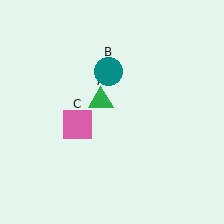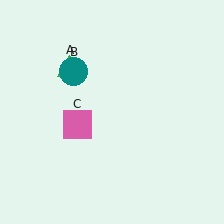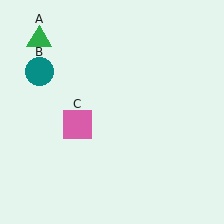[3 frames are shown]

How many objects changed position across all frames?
2 objects changed position: green triangle (object A), teal circle (object B).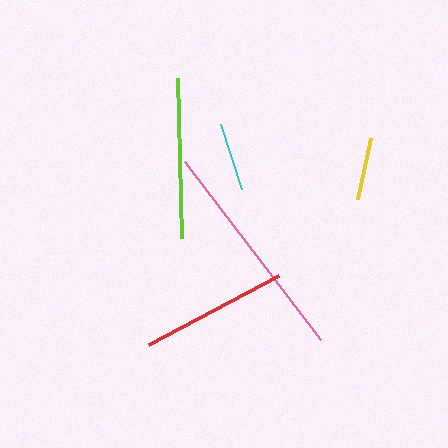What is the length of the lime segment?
The lime segment is approximately 160 pixels long.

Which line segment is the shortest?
The yellow line is the shortest at approximately 63 pixels.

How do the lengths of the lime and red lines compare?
The lime and red lines are approximately the same length.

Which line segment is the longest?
The pink line is the longest at approximately 224 pixels.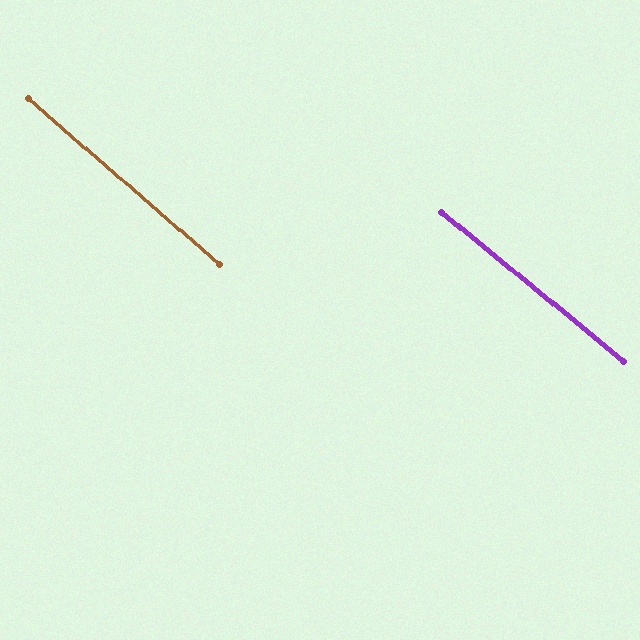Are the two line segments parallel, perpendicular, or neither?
Parallel — their directions differ by only 1.7°.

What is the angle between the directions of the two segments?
Approximately 2 degrees.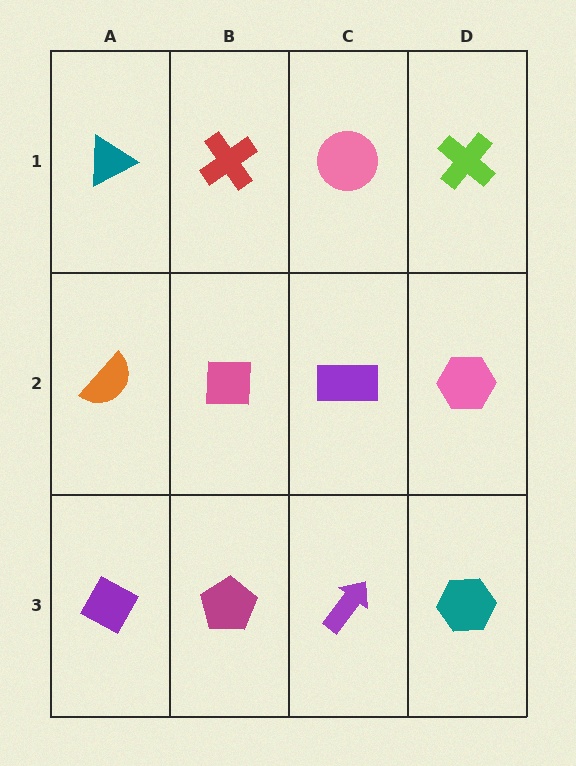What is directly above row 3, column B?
A pink square.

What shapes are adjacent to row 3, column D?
A pink hexagon (row 2, column D), a purple arrow (row 3, column C).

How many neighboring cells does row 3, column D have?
2.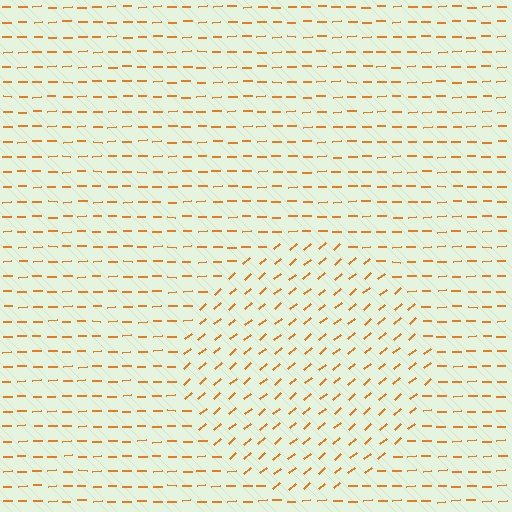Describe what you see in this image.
The image is filled with small orange line segments. A circle region in the image has lines oriented differently from the surrounding lines, creating a visible texture boundary.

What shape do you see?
I see a circle.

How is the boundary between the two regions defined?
The boundary is defined purely by a change in line orientation (approximately 38 degrees difference). All lines are the same color and thickness.